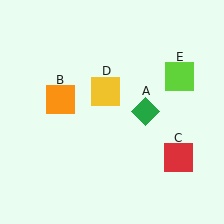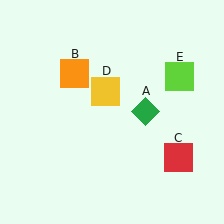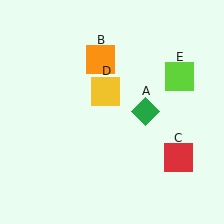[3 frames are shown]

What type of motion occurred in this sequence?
The orange square (object B) rotated clockwise around the center of the scene.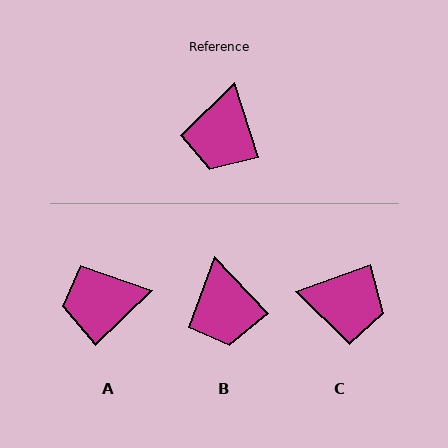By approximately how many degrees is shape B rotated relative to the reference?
Approximately 25 degrees counter-clockwise.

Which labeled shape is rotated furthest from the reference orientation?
C, about 92 degrees away.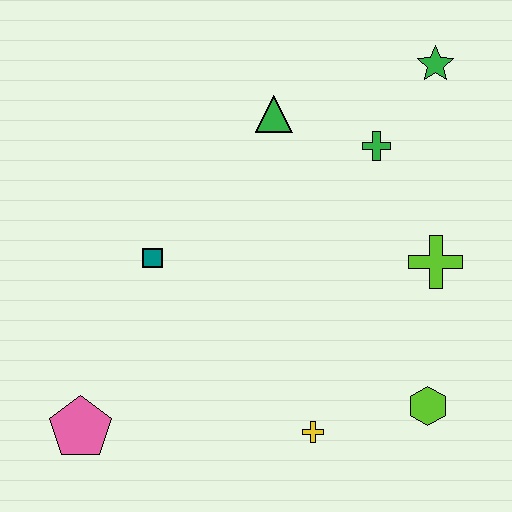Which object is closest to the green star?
The green cross is closest to the green star.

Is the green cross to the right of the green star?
No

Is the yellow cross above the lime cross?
No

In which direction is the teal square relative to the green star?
The teal square is to the left of the green star.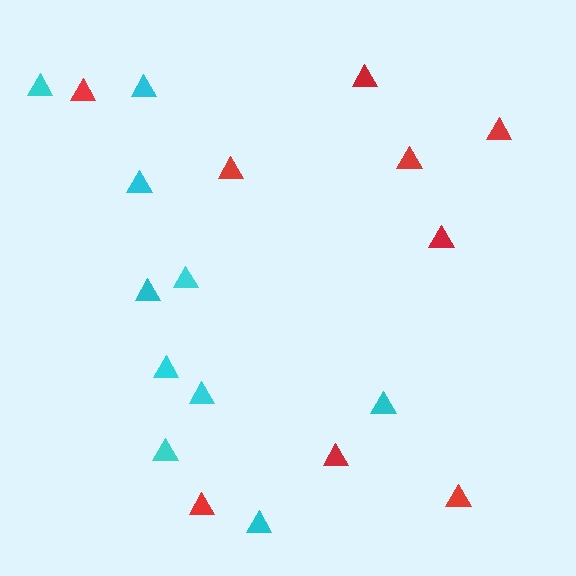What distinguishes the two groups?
There are 2 groups: one group of red triangles (9) and one group of cyan triangles (10).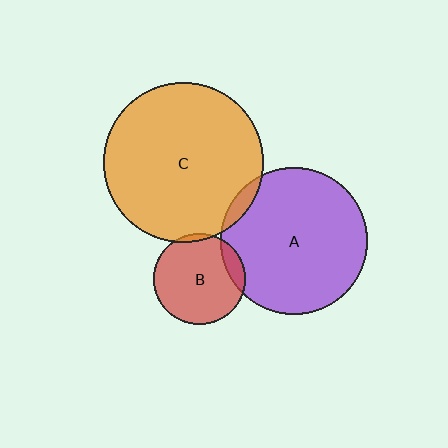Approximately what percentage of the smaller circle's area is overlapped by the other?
Approximately 5%.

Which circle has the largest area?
Circle C (orange).